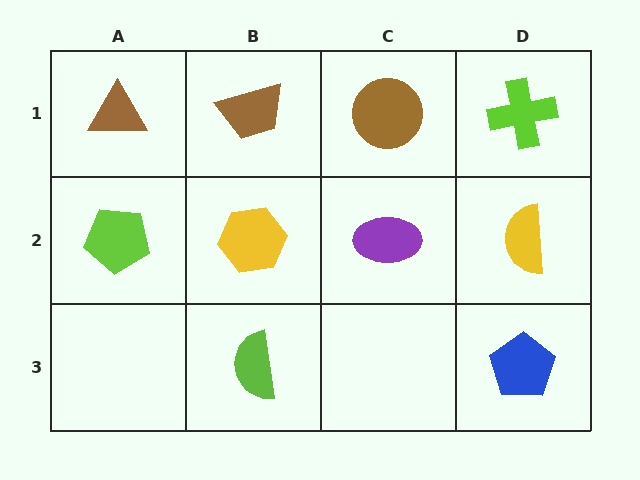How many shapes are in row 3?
2 shapes.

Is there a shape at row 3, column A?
No, that cell is empty.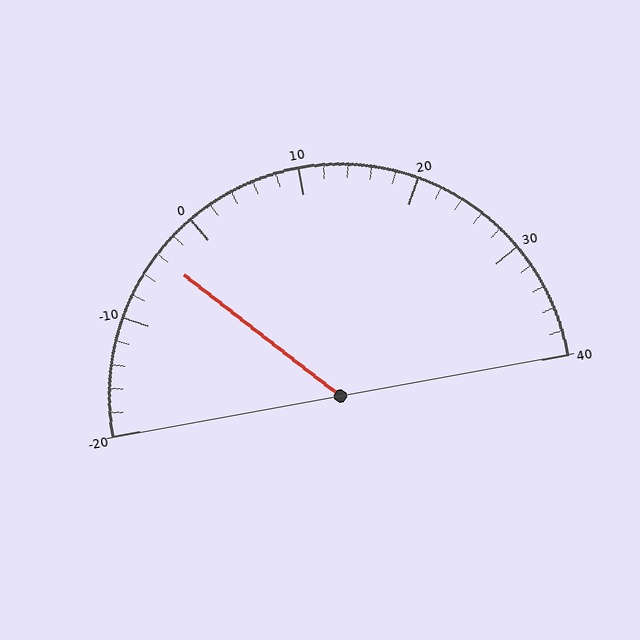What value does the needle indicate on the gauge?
The needle indicates approximately -4.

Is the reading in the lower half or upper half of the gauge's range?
The reading is in the lower half of the range (-20 to 40).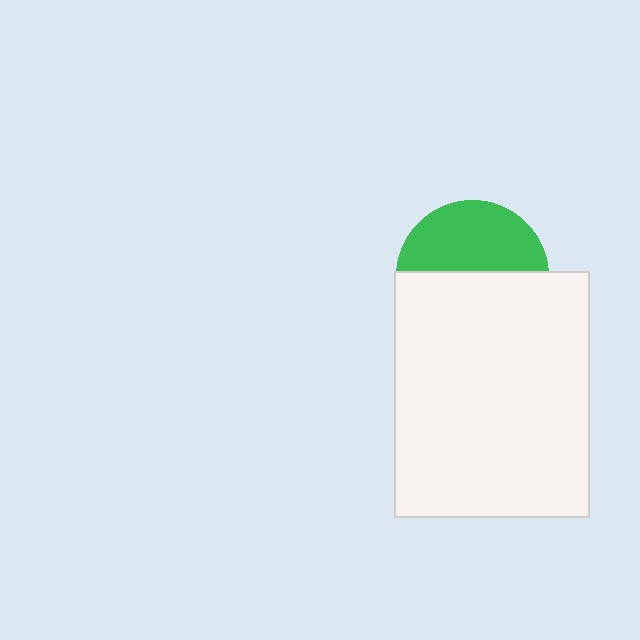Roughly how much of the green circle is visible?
About half of it is visible (roughly 46%).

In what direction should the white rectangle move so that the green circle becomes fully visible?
The white rectangle should move down. That is the shortest direction to clear the overlap and leave the green circle fully visible.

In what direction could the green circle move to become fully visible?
The green circle could move up. That would shift it out from behind the white rectangle entirely.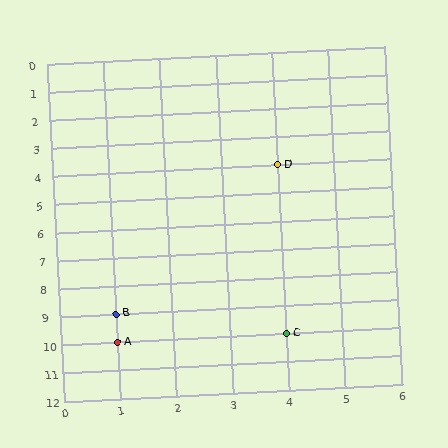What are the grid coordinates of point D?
Point D is at grid coordinates (4, 4).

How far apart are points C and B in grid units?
Points C and B are 3 columns and 1 row apart (about 3.2 grid units diagonally).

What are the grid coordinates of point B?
Point B is at grid coordinates (1, 9).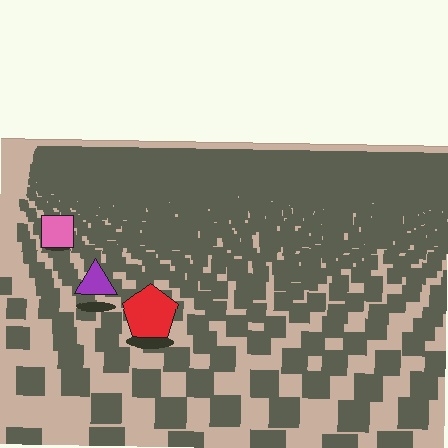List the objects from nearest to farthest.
From nearest to farthest: the red pentagon, the purple triangle, the pink square.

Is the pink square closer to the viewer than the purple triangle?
No. The purple triangle is closer — you can tell from the texture gradient: the ground texture is coarser near it.